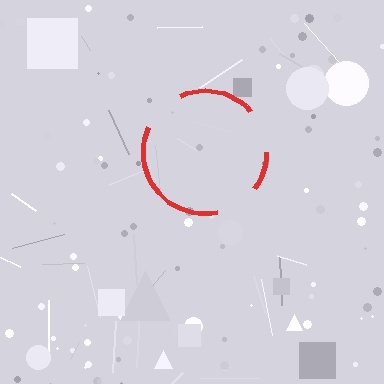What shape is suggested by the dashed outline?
The dashed outline suggests a circle.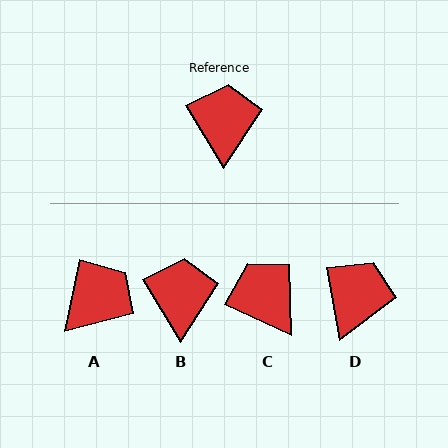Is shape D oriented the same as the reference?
No, it is off by about 20 degrees.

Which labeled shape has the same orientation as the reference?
B.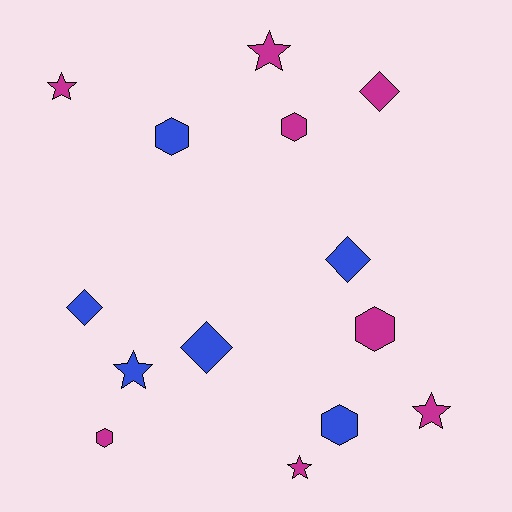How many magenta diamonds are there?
There is 1 magenta diamond.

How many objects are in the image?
There are 14 objects.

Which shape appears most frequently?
Hexagon, with 5 objects.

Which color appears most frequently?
Magenta, with 8 objects.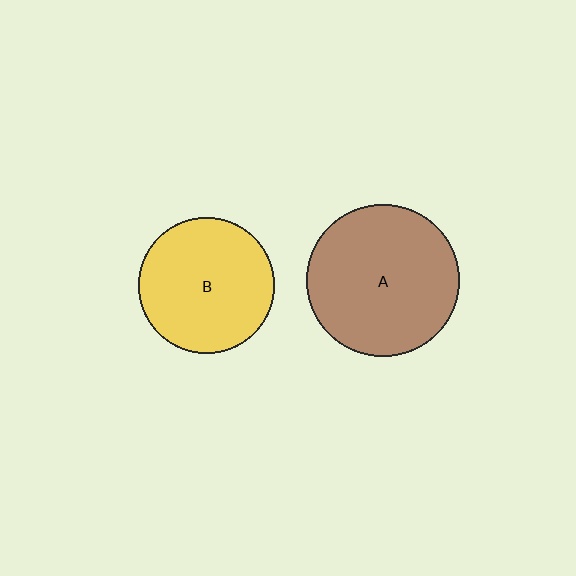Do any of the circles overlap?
No, none of the circles overlap.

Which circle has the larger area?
Circle A (brown).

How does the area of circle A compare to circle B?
Approximately 1.2 times.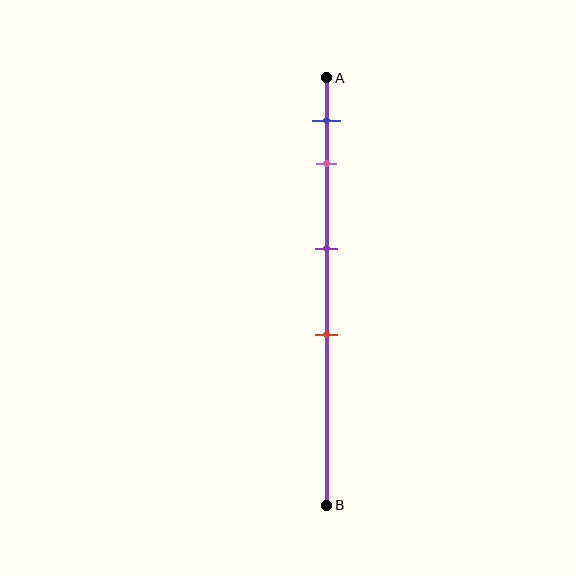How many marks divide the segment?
There are 4 marks dividing the segment.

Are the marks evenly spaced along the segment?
No, the marks are not evenly spaced.